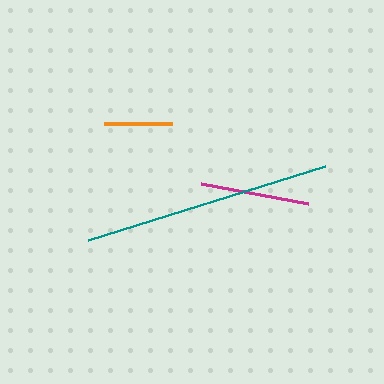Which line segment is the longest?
The teal line is the longest at approximately 248 pixels.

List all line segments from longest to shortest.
From longest to shortest: teal, magenta, orange.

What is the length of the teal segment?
The teal segment is approximately 248 pixels long.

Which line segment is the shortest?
The orange line is the shortest at approximately 69 pixels.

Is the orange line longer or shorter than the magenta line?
The magenta line is longer than the orange line.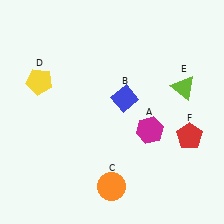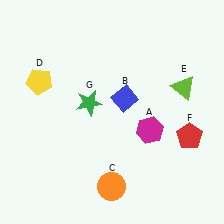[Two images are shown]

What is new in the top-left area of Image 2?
A green star (G) was added in the top-left area of Image 2.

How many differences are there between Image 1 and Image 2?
There is 1 difference between the two images.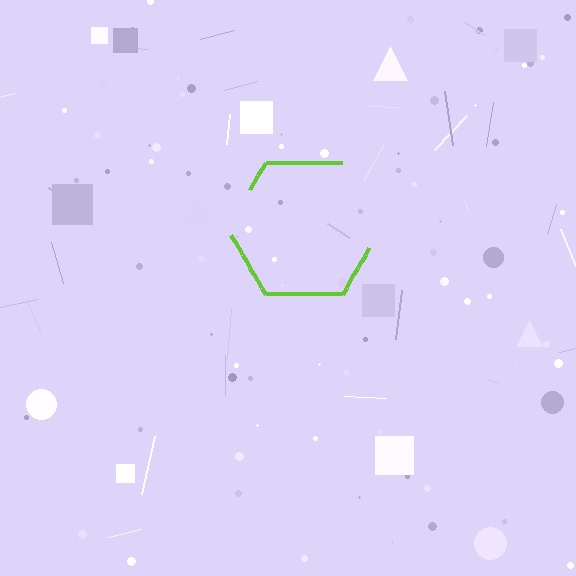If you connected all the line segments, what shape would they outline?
They would outline a hexagon.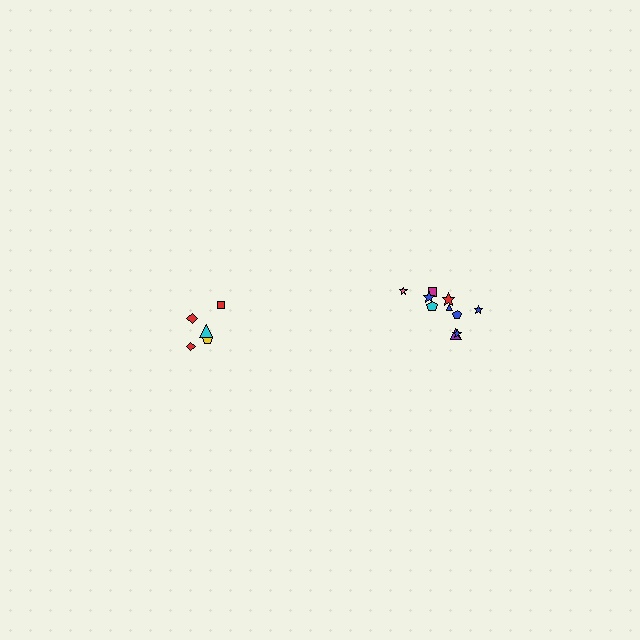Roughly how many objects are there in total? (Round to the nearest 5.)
Roughly 15 objects in total.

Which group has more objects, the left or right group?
The right group.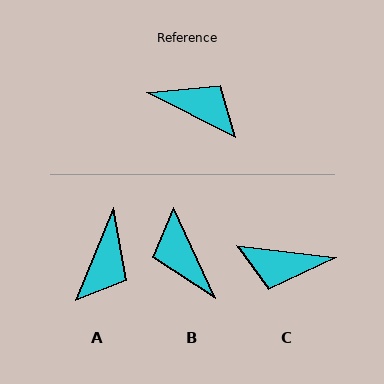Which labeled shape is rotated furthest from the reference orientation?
C, about 160 degrees away.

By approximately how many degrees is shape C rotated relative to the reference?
Approximately 160 degrees clockwise.